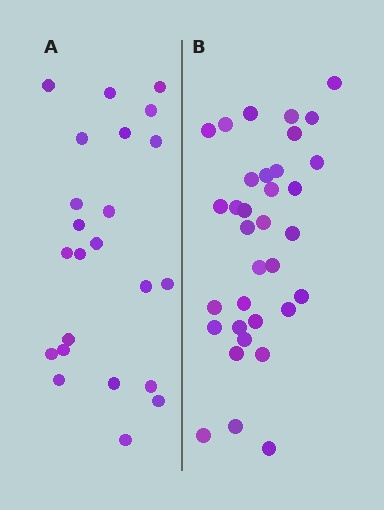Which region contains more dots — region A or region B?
Region B (the right region) has more dots.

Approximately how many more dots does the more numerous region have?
Region B has roughly 12 or so more dots than region A.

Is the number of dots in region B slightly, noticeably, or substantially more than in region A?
Region B has substantially more. The ratio is roughly 1.5 to 1.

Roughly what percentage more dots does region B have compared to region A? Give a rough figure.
About 50% more.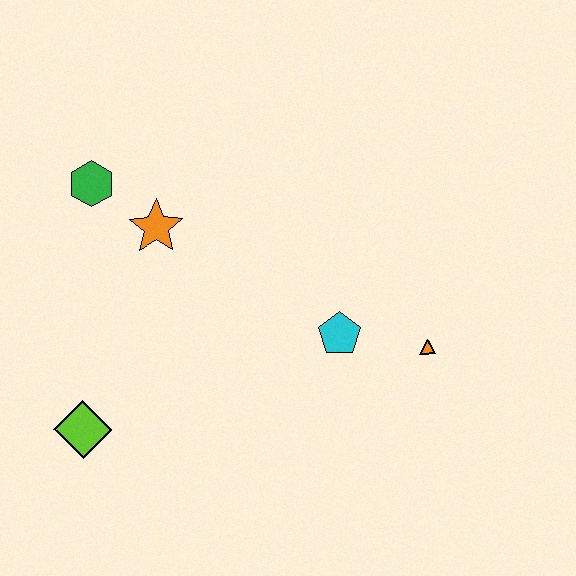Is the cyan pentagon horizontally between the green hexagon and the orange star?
No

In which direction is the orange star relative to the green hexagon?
The orange star is to the right of the green hexagon.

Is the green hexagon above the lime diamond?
Yes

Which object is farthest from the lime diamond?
The orange triangle is farthest from the lime diamond.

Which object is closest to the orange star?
The green hexagon is closest to the orange star.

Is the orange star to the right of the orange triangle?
No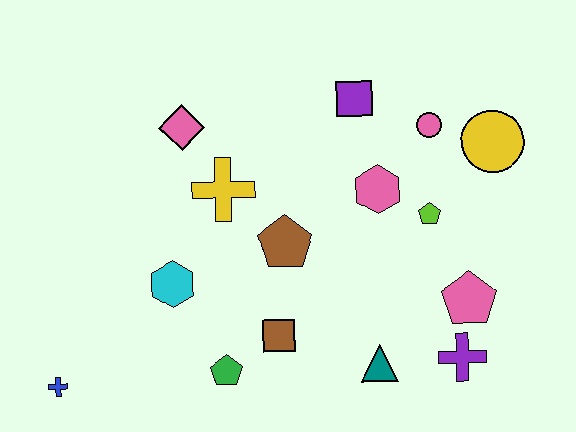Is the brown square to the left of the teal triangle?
Yes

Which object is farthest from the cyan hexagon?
The yellow circle is farthest from the cyan hexagon.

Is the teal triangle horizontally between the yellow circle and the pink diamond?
Yes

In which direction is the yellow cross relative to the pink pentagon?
The yellow cross is to the left of the pink pentagon.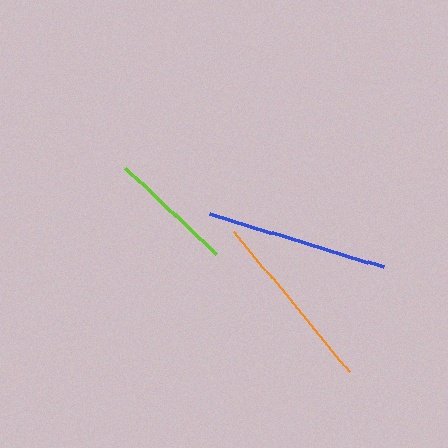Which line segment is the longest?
The blue line is the longest at approximately 183 pixels.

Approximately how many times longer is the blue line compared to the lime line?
The blue line is approximately 1.5 times the length of the lime line.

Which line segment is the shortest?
The lime line is the shortest at approximately 126 pixels.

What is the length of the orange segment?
The orange segment is approximately 182 pixels long.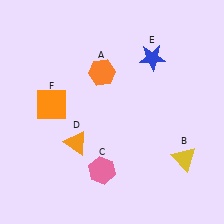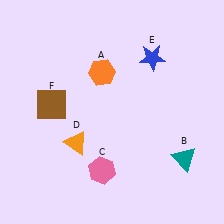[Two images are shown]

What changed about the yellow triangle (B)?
In Image 1, B is yellow. In Image 2, it changed to teal.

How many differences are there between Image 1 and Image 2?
There are 2 differences between the two images.